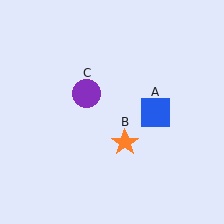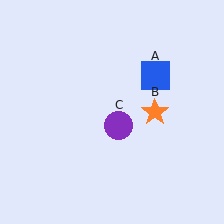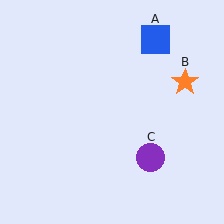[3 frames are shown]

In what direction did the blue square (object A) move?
The blue square (object A) moved up.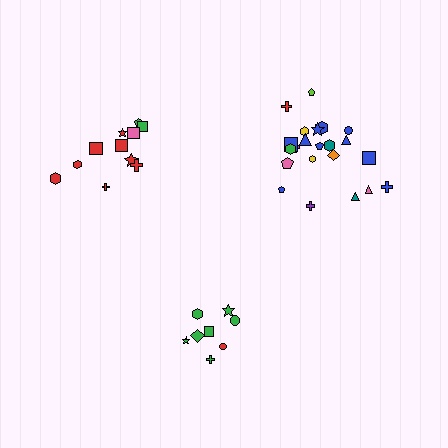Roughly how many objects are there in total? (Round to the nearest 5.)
Roughly 40 objects in total.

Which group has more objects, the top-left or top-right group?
The top-right group.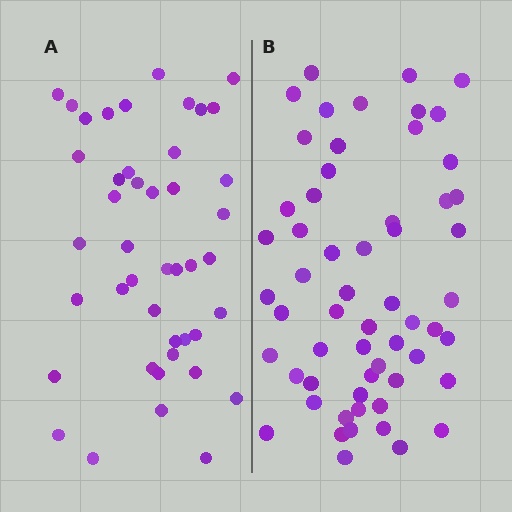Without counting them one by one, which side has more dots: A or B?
Region B (the right region) has more dots.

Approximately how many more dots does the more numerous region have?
Region B has approximately 15 more dots than region A.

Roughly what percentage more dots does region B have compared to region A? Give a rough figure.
About 30% more.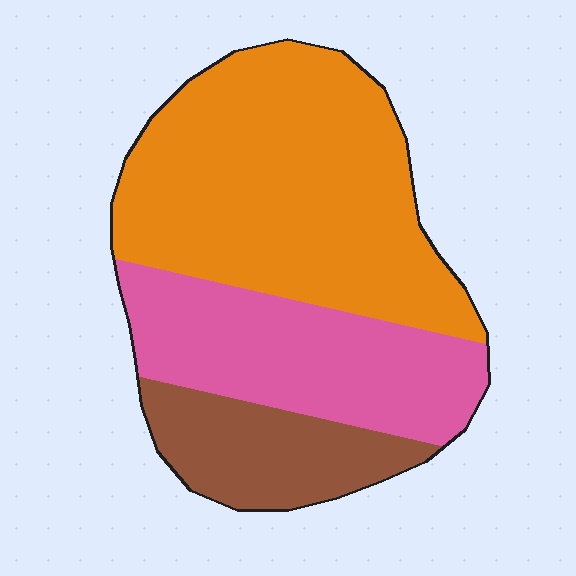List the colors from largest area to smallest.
From largest to smallest: orange, pink, brown.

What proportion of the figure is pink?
Pink covers 30% of the figure.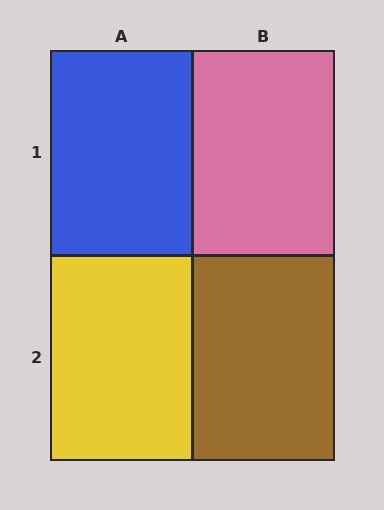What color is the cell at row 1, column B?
Pink.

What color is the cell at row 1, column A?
Blue.